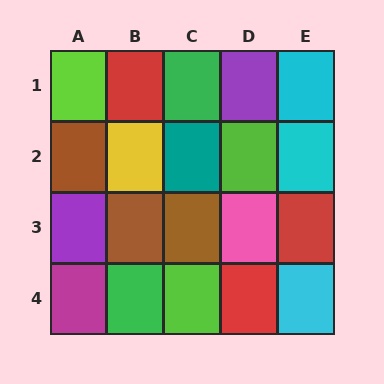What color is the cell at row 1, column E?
Cyan.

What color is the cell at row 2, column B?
Yellow.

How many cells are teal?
1 cell is teal.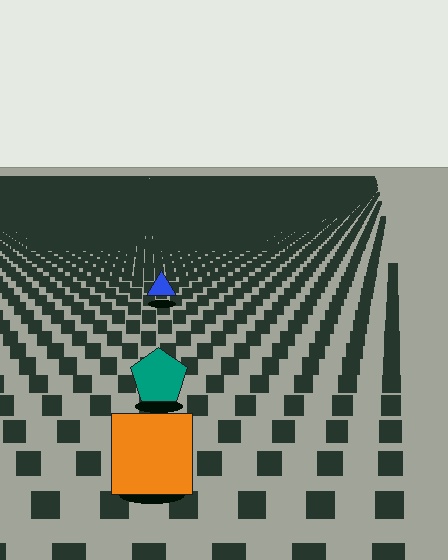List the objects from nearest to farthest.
From nearest to farthest: the orange square, the teal pentagon, the blue triangle.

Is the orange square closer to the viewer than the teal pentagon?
Yes. The orange square is closer — you can tell from the texture gradient: the ground texture is coarser near it.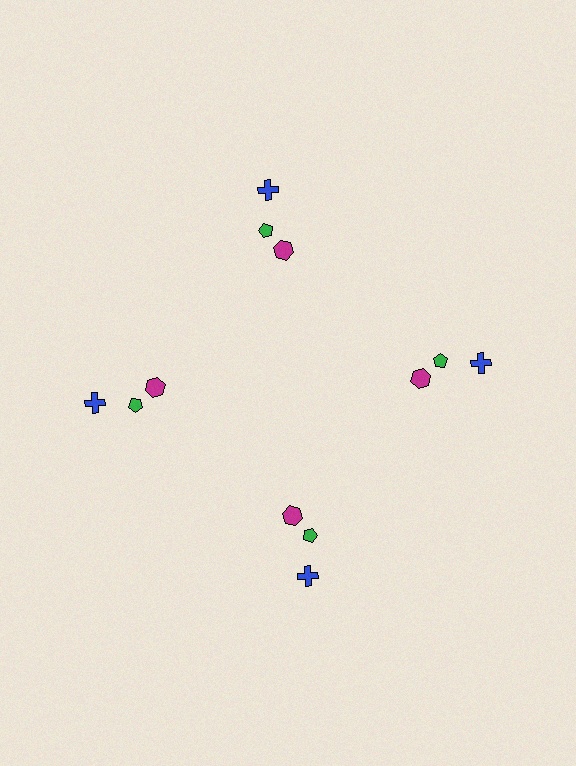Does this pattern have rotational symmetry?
Yes, this pattern has 4-fold rotational symmetry. It looks the same after rotating 90 degrees around the center.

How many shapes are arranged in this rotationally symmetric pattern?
There are 12 shapes, arranged in 4 groups of 3.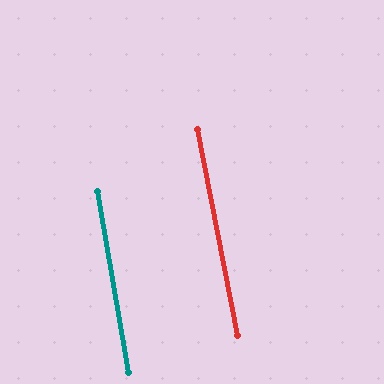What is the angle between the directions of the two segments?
Approximately 1 degree.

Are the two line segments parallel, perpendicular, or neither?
Parallel — their directions differ by only 1.3°.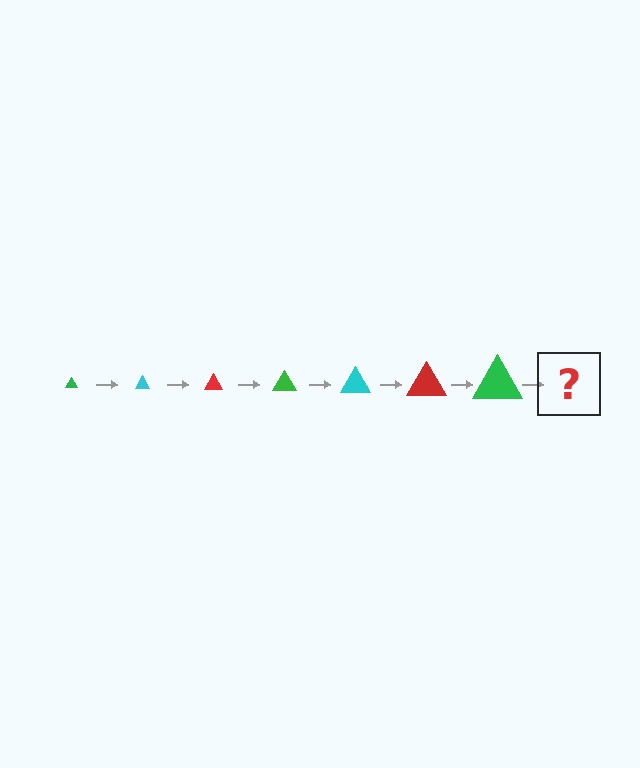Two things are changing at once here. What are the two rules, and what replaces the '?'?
The two rules are that the triangle grows larger each step and the color cycles through green, cyan, and red. The '?' should be a cyan triangle, larger than the previous one.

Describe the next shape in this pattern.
It should be a cyan triangle, larger than the previous one.